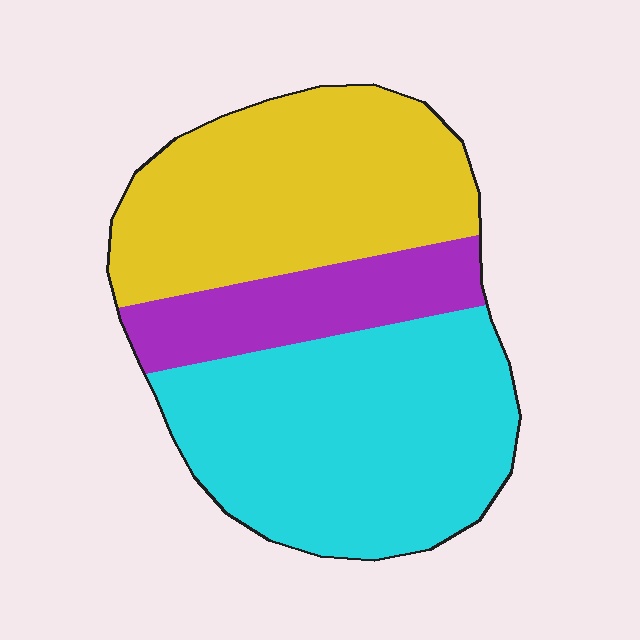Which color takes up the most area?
Cyan, at roughly 45%.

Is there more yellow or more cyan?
Cyan.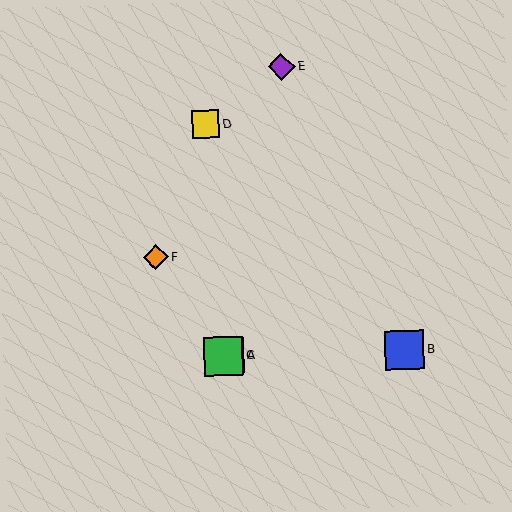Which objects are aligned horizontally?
Objects A, B, C are aligned horizontally.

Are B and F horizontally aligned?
No, B is at y≈350 and F is at y≈257.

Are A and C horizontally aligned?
Yes, both are at y≈356.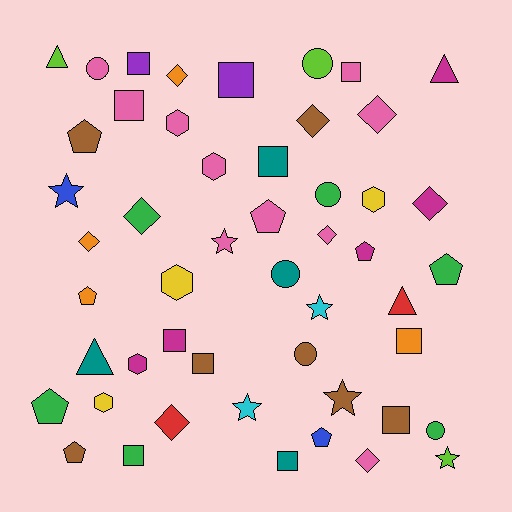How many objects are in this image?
There are 50 objects.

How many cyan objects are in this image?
There are 2 cyan objects.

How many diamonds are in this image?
There are 9 diamonds.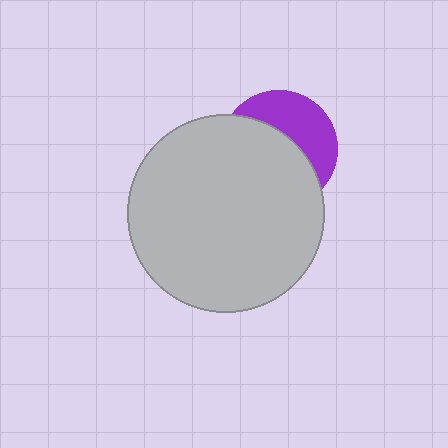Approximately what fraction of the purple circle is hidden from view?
Roughly 60% of the purple circle is hidden behind the light gray circle.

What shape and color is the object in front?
The object in front is a light gray circle.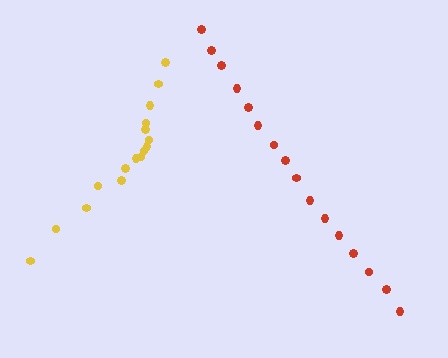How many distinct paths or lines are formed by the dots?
There are 2 distinct paths.